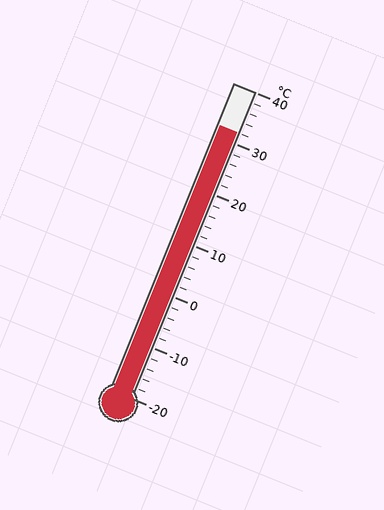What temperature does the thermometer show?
The thermometer shows approximately 32°C.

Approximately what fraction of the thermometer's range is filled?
The thermometer is filled to approximately 85% of its range.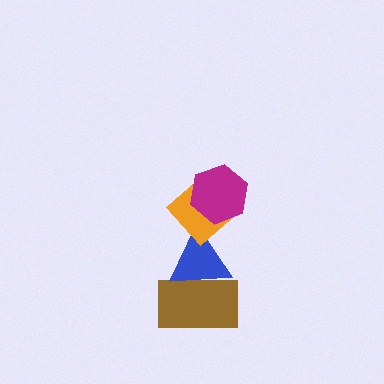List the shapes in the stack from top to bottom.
From top to bottom: the magenta hexagon, the orange diamond, the blue triangle, the brown rectangle.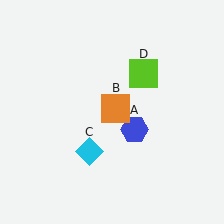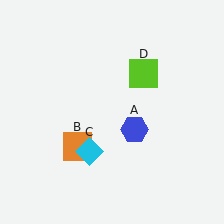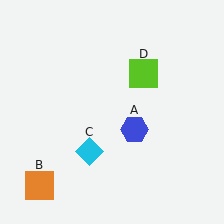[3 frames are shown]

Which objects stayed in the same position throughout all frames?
Blue hexagon (object A) and cyan diamond (object C) and lime square (object D) remained stationary.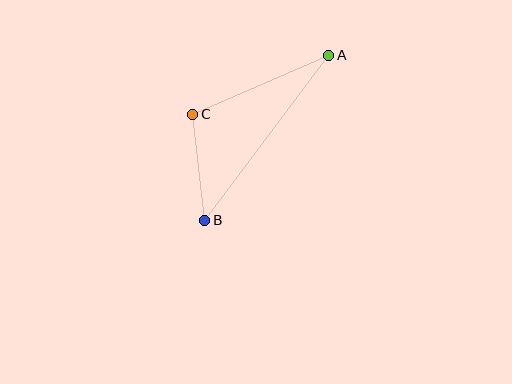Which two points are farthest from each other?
Points A and B are farthest from each other.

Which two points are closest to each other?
Points B and C are closest to each other.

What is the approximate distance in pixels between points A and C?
The distance between A and C is approximately 148 pixels.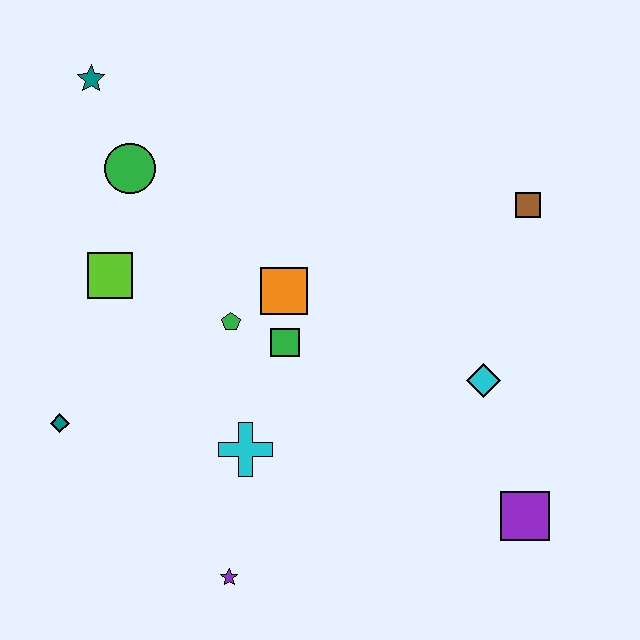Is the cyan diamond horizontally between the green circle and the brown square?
Yes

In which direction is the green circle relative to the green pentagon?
The green circle is above the green pentagon.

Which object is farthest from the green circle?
The purple square is farthest from the green circle.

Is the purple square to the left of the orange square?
No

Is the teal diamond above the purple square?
Yes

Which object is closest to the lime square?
The green circle is closest to the lime square.